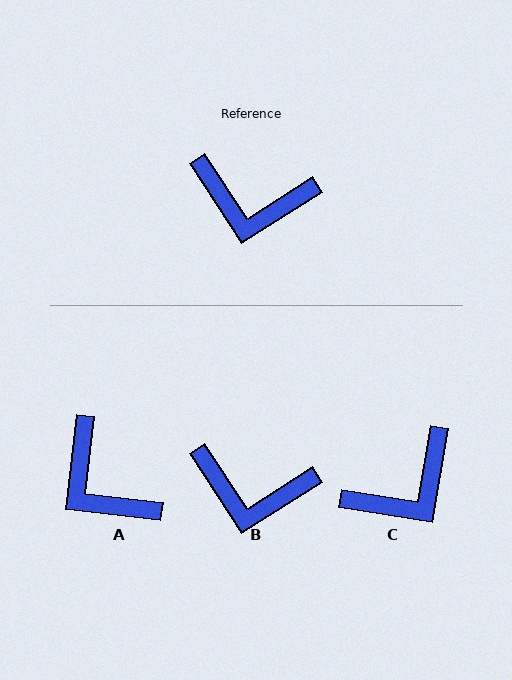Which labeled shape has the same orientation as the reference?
B.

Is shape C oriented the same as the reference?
No, it is off by about 48 degrees.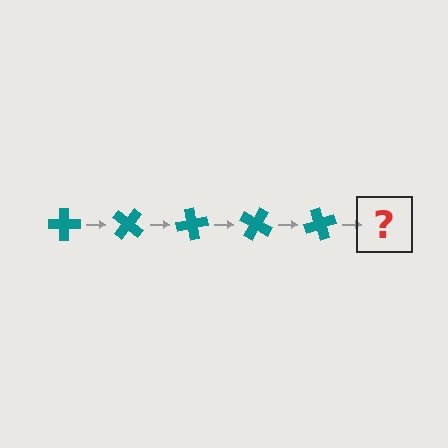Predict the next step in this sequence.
The next step is a teal cross rotated 200 degrees.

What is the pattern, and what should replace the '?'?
The pattern is that the cross rotates 40 degrees each step. The '?' should be a teal cross rotated 200 degrees.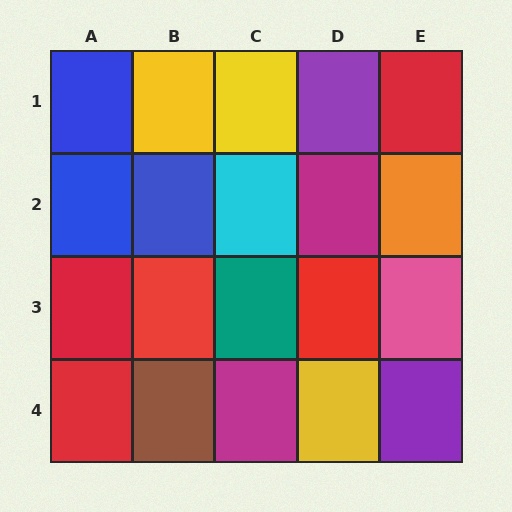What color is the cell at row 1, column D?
Purple.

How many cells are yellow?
3 cells are yellow.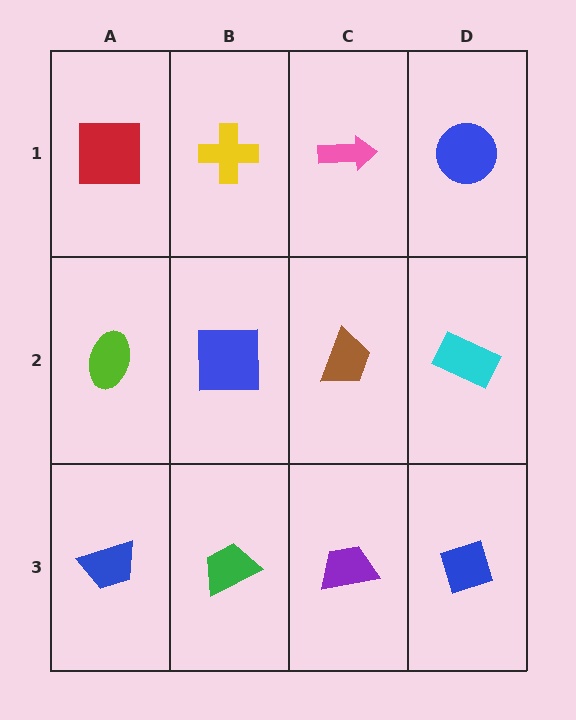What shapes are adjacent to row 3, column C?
A brown trapezoid (row 2, column C), a green trapezoid (row 3, column B), a blue diamond (row 3, column D).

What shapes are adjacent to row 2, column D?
A blue circle (row 1, column D), a blue diamond (row 3, column D), a brown trapezoid (row 2, column C).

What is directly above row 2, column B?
A yellow cross.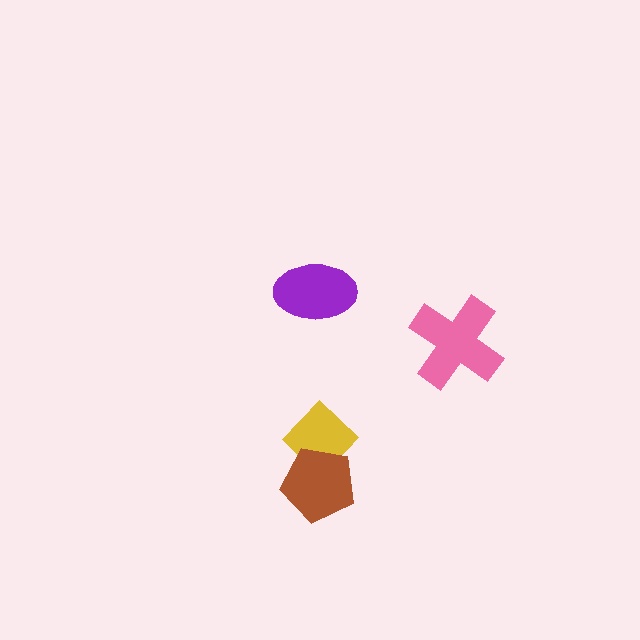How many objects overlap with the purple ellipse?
0 objects overlap with the purple ellipse.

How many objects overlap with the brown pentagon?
1 object overlaps with the brown pentagon.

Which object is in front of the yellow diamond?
The brown pentagon is in front of the yellow diamond.